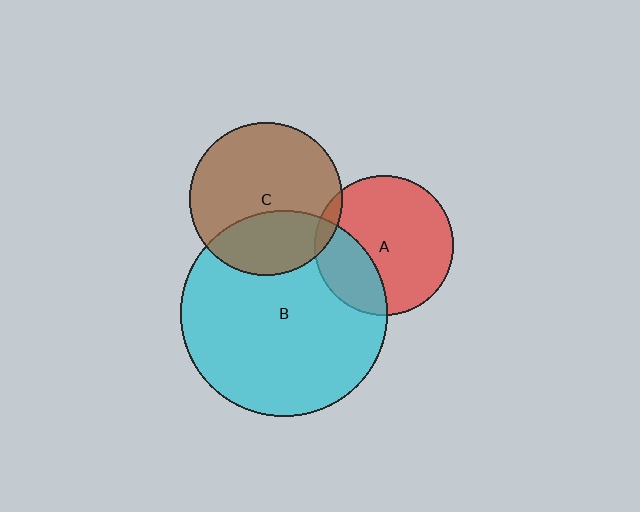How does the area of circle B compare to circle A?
Approximately 2.2 times.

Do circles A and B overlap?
Yes.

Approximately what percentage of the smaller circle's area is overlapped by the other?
Approximately 30%.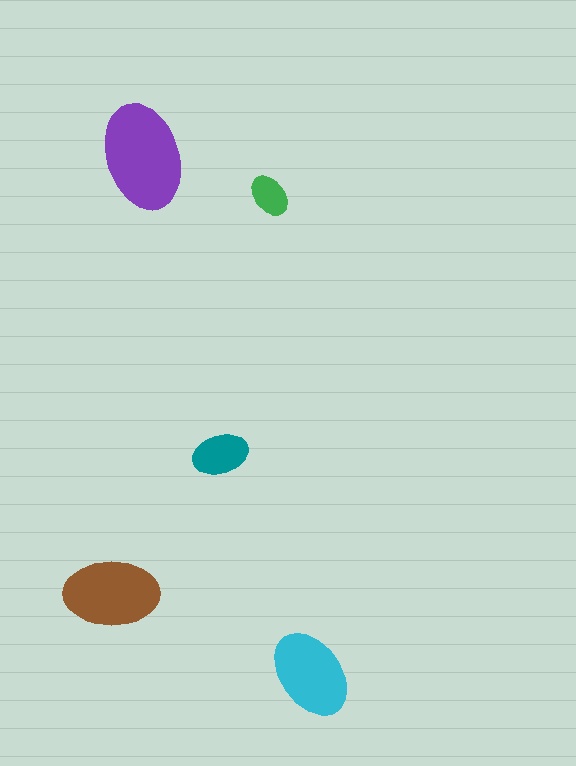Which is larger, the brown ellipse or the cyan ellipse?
The brown one.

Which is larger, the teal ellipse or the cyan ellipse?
The cyan one.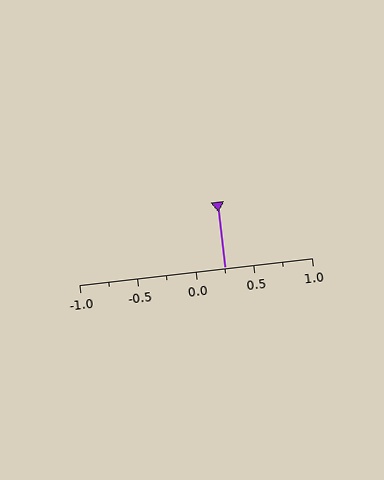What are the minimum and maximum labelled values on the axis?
The axis runs from -1.0 to 1.0.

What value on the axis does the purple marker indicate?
The marker indicates approximately 0.25.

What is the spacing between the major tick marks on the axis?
The major ticks are spaced 0.5 apart.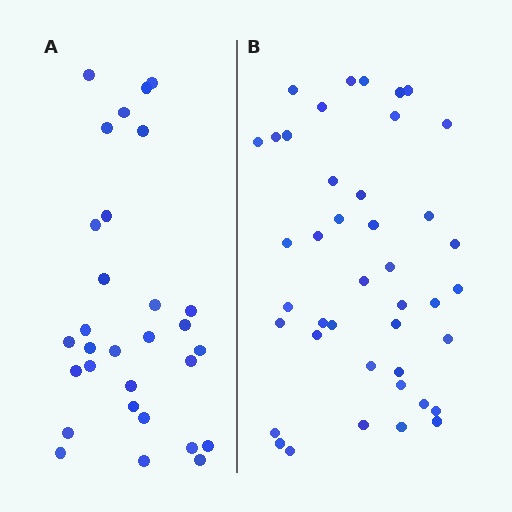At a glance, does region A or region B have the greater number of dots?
Region B (the right region) has more dots.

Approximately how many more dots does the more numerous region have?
Region B has roughly 12 or so more dots than region A.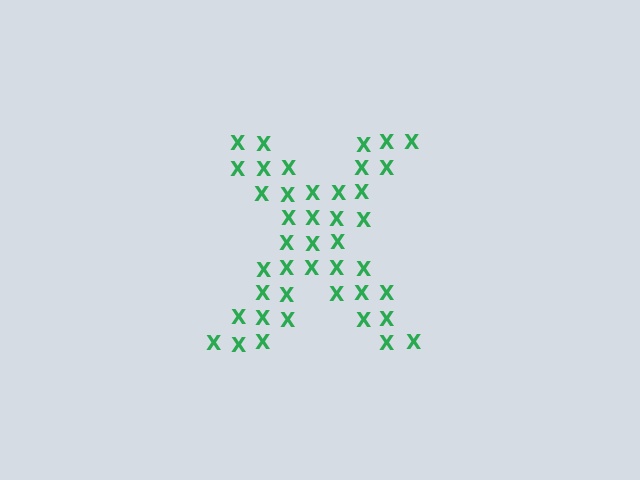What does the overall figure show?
The overall figure shows the letter X.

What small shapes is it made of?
It is made of small letter X's.